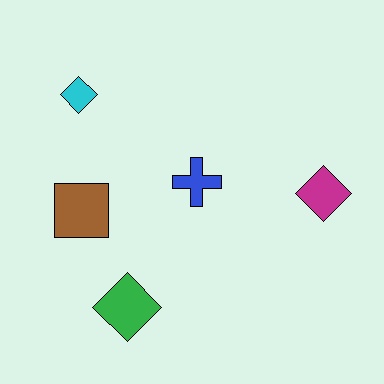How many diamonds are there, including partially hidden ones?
There are 3 diamonds.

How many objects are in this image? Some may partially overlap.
There are 5 objects.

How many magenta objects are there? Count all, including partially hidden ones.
There is 1 magenta object.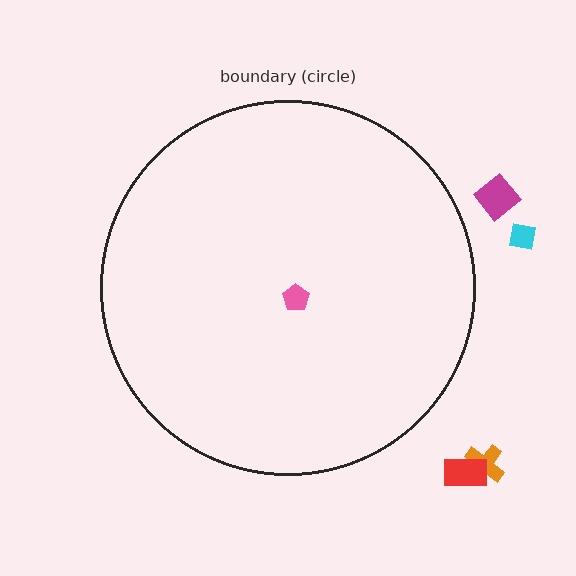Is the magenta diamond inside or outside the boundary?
Outside.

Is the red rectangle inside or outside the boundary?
Outside.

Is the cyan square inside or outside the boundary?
Outside.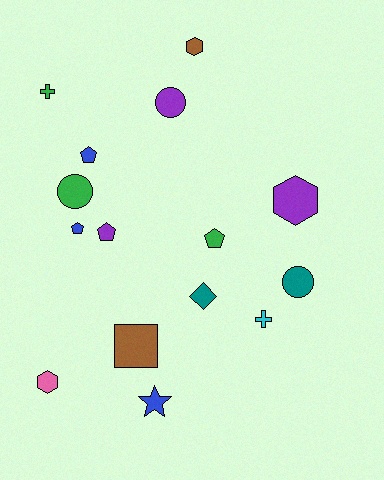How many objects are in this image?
There are 15 objects.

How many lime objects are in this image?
There are no lime objects.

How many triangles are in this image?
There are no triangles.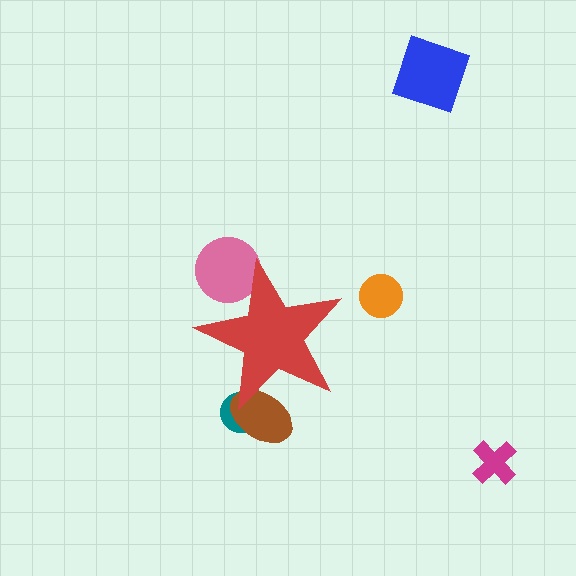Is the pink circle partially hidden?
Yes, the pink circle is partially hidden behind the red star.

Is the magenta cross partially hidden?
No, the magenta cross is fully visible.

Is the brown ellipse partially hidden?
Yes, the brown ellipse is partially hidden behind the red star.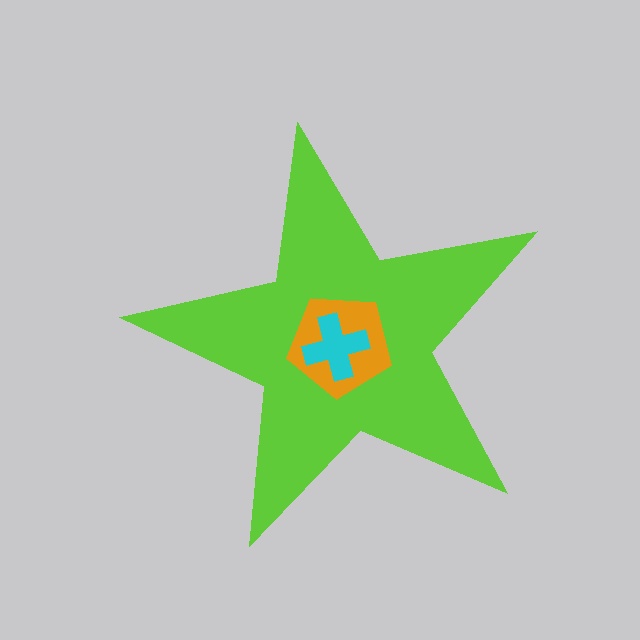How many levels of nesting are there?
3.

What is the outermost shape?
The lime star.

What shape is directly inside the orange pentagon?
The cyan cross.